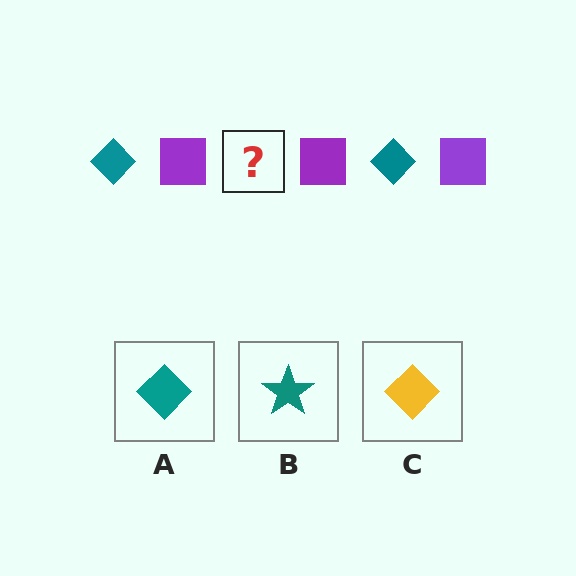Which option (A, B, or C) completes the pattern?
A.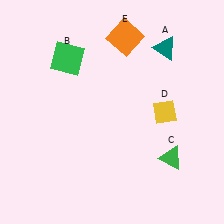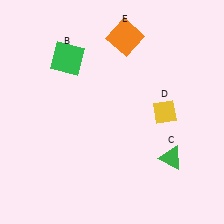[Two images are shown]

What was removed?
The teal triangle (A) was removed in Image 2.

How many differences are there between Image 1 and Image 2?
There is 1 difference between the two images.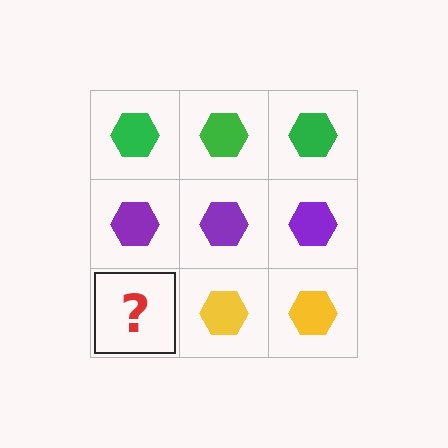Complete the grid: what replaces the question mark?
The question mark should be replaced with a yellow hexagon.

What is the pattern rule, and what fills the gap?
The rule is that each row has a consistent color. The gap should be filled with a yellow hexagon.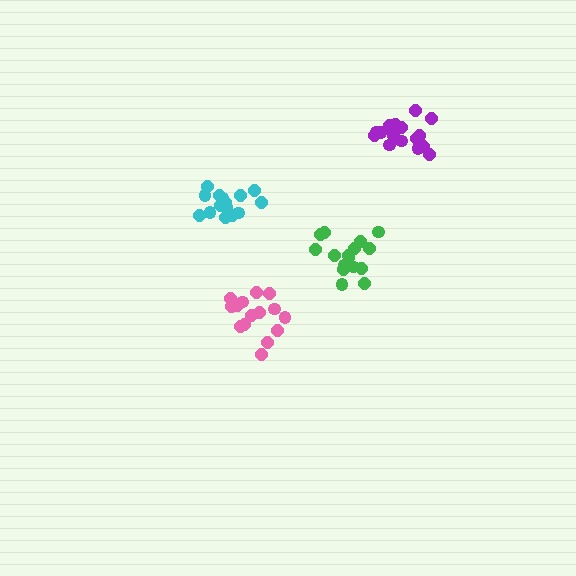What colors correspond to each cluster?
The clusters are colored: pink, cyan, purple, green.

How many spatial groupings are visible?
There are 4 spatial groupings.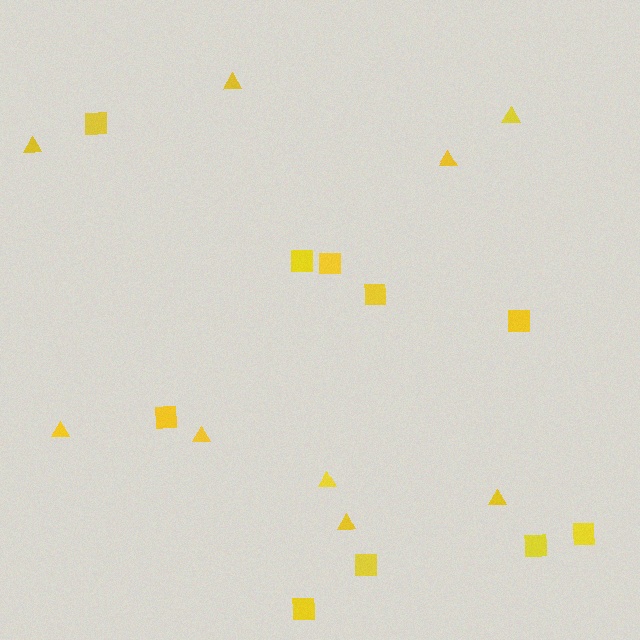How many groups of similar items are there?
There are 2 groups: one group of triangles (9) and one group of squares (10).